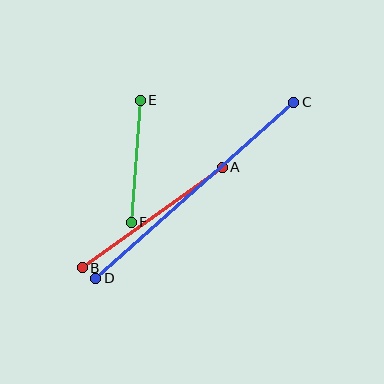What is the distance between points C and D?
The distance is approximately 265 pixels.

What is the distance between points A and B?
The distance is approximately 172 pixels.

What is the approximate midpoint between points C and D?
The midpoint is at approximately (195, 190) pixels.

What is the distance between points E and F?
The distance is approximately 122 pixels.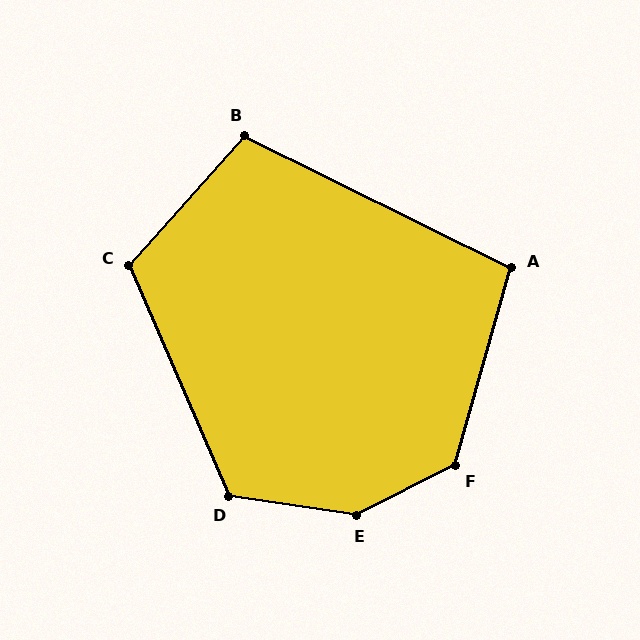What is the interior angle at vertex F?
Approximately 133 degrees (obtuse).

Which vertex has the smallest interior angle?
A, at approximately 100 degrees.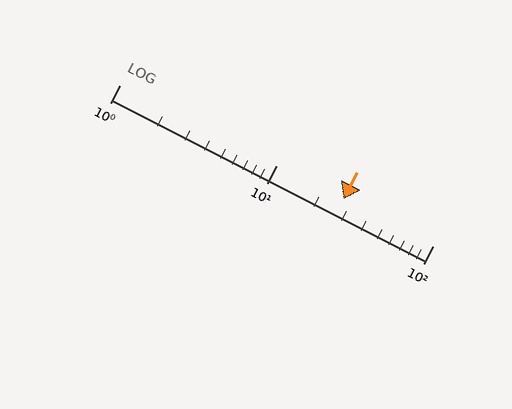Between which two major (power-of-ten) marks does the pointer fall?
The pointer is between 10 and 100.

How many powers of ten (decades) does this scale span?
The scale spans 2 decades, from 1 to 100.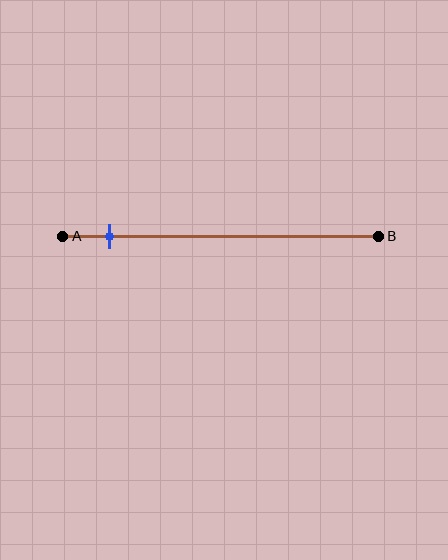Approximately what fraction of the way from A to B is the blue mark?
The blue mark is approximately 15% of the way from A to B.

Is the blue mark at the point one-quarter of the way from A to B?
No, the mark is at about 15% from A, not at the 25% one-quarter point.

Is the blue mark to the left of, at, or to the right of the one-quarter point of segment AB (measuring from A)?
The blue mark is to the left of the one-quarter point of segment AB.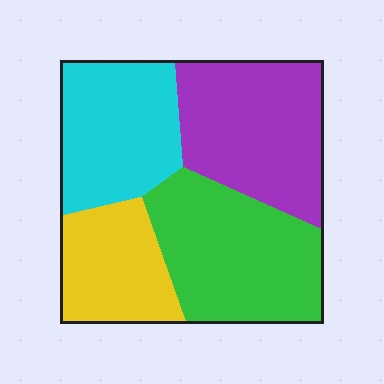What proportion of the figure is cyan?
Cyan covers around 25% of the figure.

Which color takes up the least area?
Yellow, at roughly 20%.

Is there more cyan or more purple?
Purple.